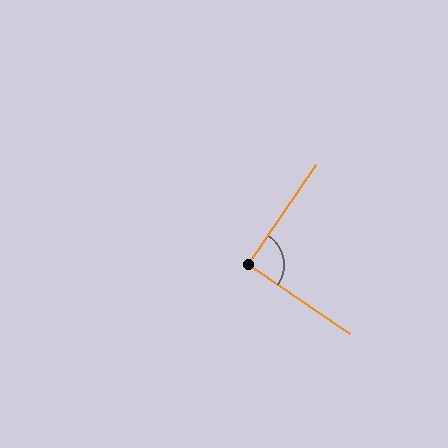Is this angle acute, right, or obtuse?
It is approximately a right angle.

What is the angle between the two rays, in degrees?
Approximately 90 degrees.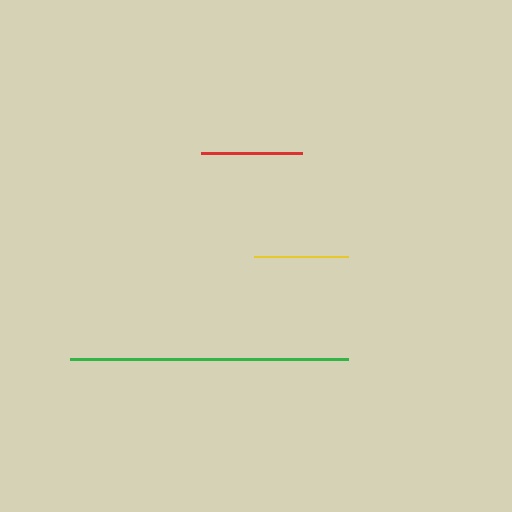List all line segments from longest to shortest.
From longest to shortest: green, red, yellow.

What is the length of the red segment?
The red segment is approximately 102 pixels long.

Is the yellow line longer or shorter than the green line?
The green line is longer than the yellow line.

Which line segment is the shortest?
The yellow line is the shortest at approximately 94 pixels.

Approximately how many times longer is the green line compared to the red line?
The green line is approximately 2.7 times the length of the red line.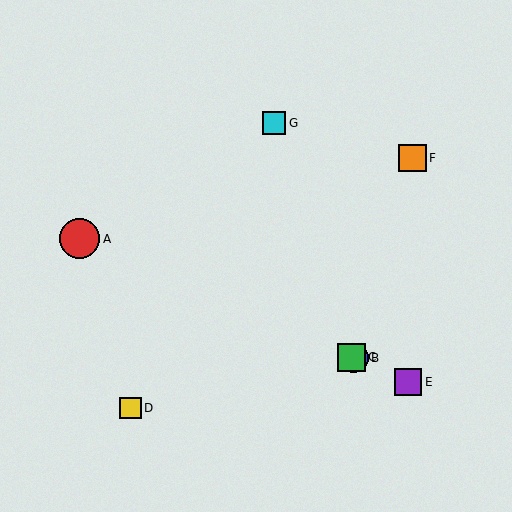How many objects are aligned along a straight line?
4 objects (A, B, C, E) are aligned along a straight line.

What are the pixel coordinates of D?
Object D is at (131, 408).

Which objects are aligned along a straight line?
Objects A, B, C, E are aligned along a straight line.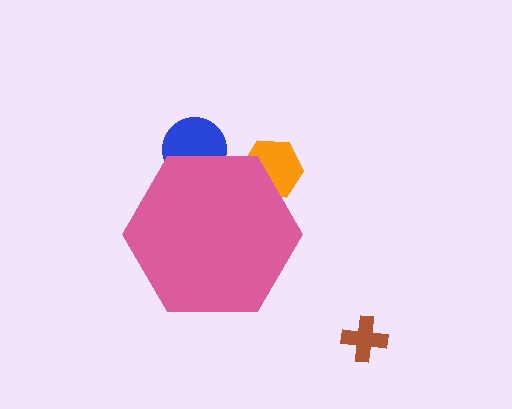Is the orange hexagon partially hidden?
Yes, the orange hexagon is partially hidden behind the pink hexagon.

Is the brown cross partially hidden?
No, the brown cross is fully visible.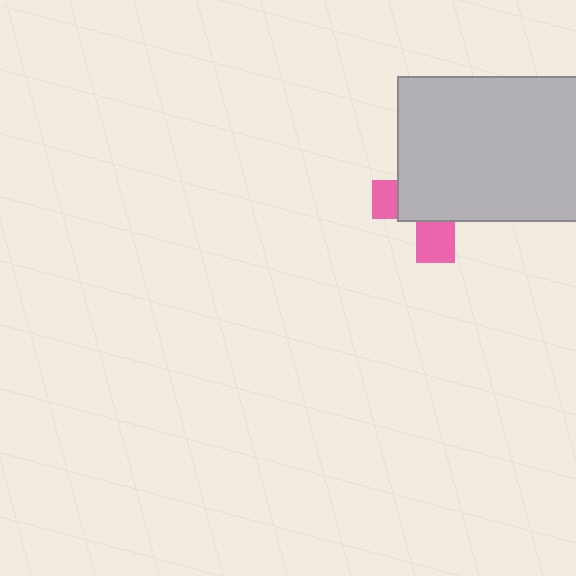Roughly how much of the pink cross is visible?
A small part of it is visible (roughly 31%).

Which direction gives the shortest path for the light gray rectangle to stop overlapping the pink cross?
Moving up gives the shortest separation.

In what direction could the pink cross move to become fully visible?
The pink cross could move down. That would shift it out from behind the light gray rectangle entirely.